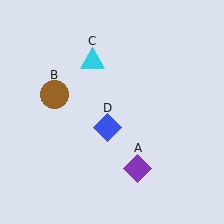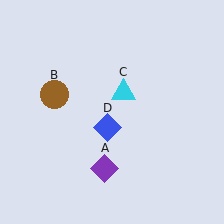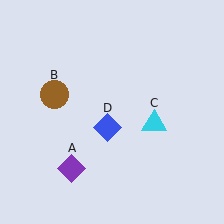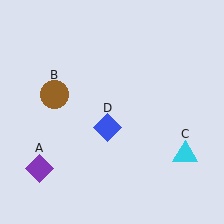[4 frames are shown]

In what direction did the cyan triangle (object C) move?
The cyan triangle (object C) moved down and to the right.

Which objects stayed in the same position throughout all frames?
Brown circle (object B) and blue diamond (object D) remained stationary.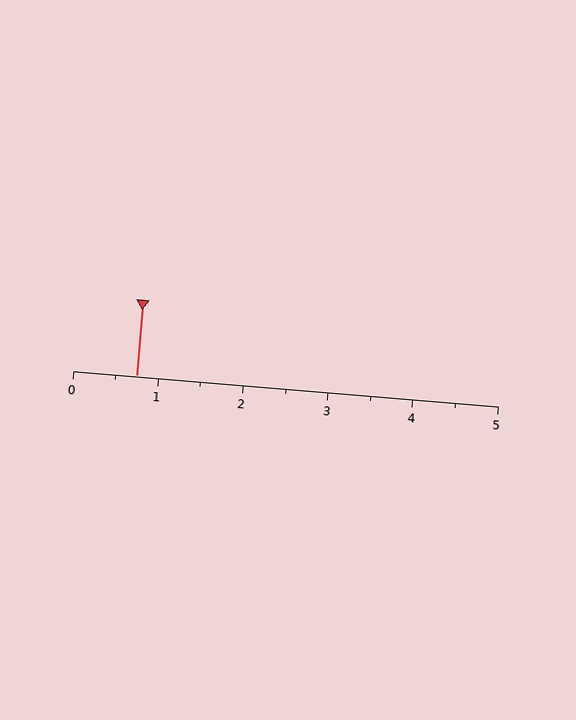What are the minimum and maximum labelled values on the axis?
The axis runs from 0 to 5.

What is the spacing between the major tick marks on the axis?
The major ticks are spaced 1 apart.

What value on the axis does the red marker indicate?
The marker indicates approximately 0.8.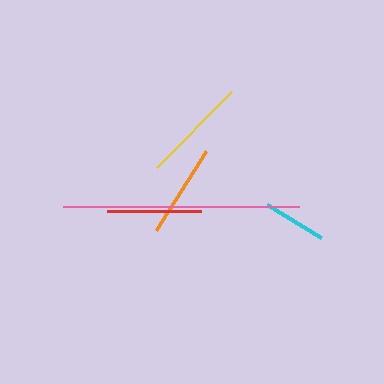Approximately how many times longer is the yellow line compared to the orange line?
The yellow line is approximately 1.1 times the length of the orange line.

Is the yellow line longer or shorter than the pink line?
The pink line is longer than the yellow line.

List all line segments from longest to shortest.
From longest to shortest: pink, yellow, red, orange, cyan.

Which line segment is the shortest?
The cyan line is the shortest at approximately 64 pixels.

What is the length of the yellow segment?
The yellow segment is approximately 107 pixels long.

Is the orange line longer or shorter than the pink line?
The pink line is longer than the orange line.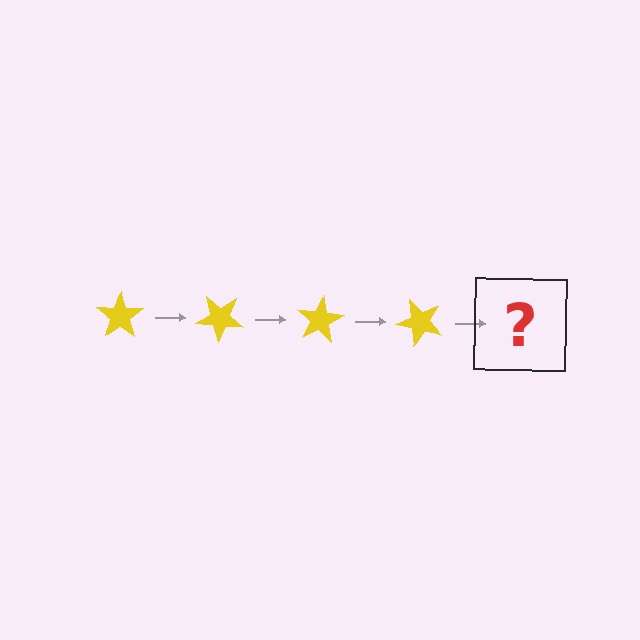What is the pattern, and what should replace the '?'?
The pattern is that the star rotates 40 degrees each step. The '?' should be a yellow star rotated 160 degrees.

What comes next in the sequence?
The next element should be a yellow star rotated 160 degrees.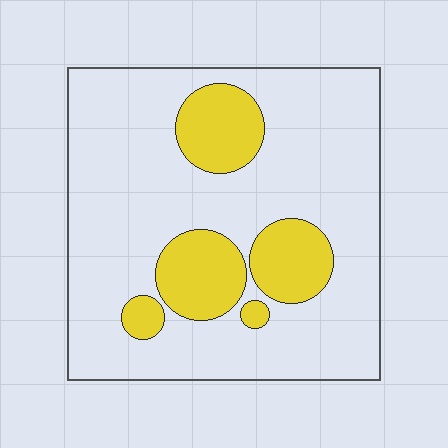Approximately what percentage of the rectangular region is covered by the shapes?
Approximately 20%.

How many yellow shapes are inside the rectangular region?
5.